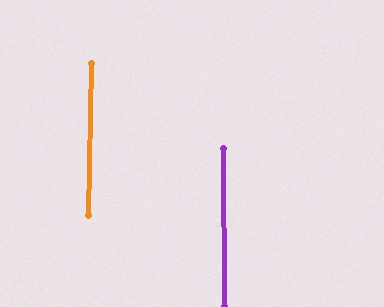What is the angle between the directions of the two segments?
Approximately 2 degrees.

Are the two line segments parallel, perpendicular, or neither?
Parallel — their directions differ by only 1.9°.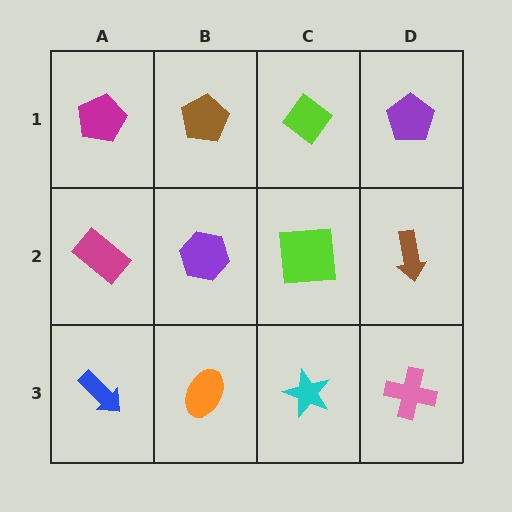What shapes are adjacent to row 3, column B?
A purple hexagon (row 2, column B), a blue arrow (row 3, column A), a cyan star (row 3, column C).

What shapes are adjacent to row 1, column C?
A lime square (row 2, column C), a brown pentagon (row 1, column B), a purple pentagon (row 1, column D).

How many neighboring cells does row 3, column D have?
2.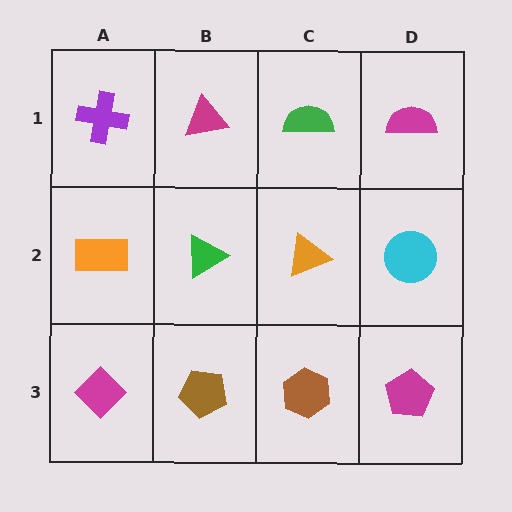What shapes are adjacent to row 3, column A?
An orange rectangle (row 2, column A), a brown pentagon (row 3, column B).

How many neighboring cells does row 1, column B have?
3.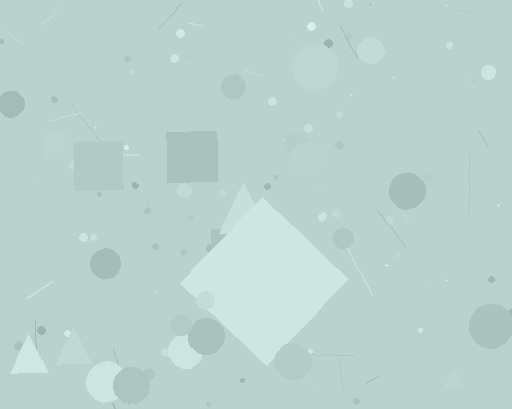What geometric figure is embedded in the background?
A diamond is embedded in the background.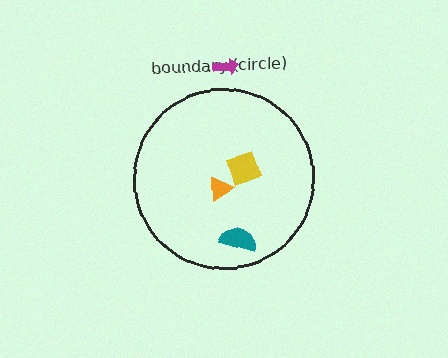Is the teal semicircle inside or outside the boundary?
Inside.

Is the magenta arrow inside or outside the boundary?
Outside.